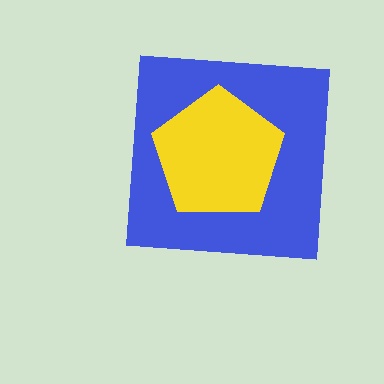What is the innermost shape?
The yellow pentagon.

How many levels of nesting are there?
2.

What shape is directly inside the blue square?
The yellow pentagon.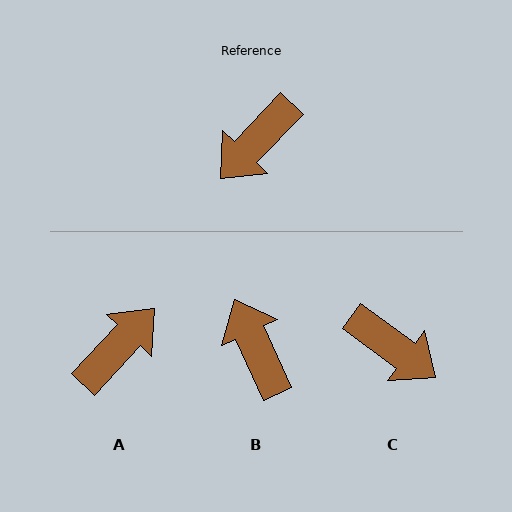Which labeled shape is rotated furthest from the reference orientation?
A, about 179 degrees away.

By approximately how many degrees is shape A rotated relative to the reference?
Approximately 179 degrees clockwise.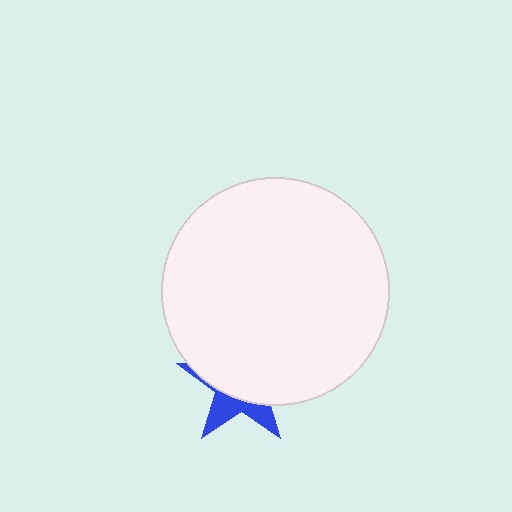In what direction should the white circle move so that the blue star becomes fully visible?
The white circle should move up. That is the shortest direction to clear the overlap and leave the blue star fully visible.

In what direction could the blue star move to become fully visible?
The blue star could move down. That would shift it out from behind the white circle entirely.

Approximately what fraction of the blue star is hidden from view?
Roughly 67% of the blue star is hidden behind the white circle.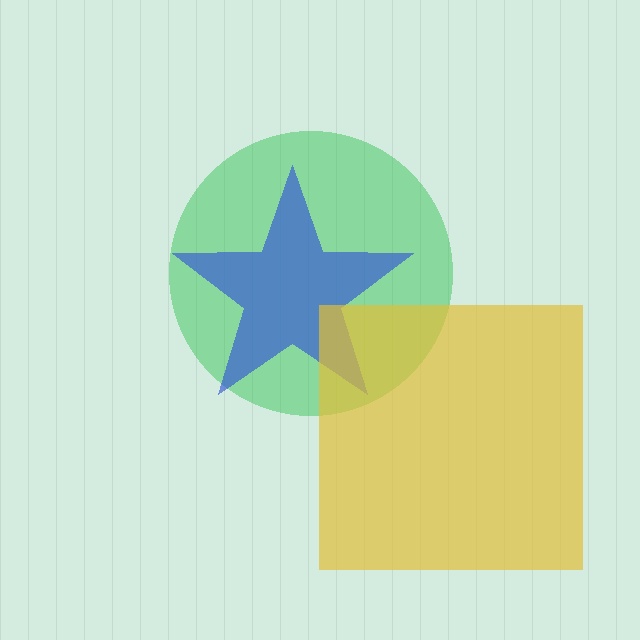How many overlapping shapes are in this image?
There are 3 overlapping shapes in the image.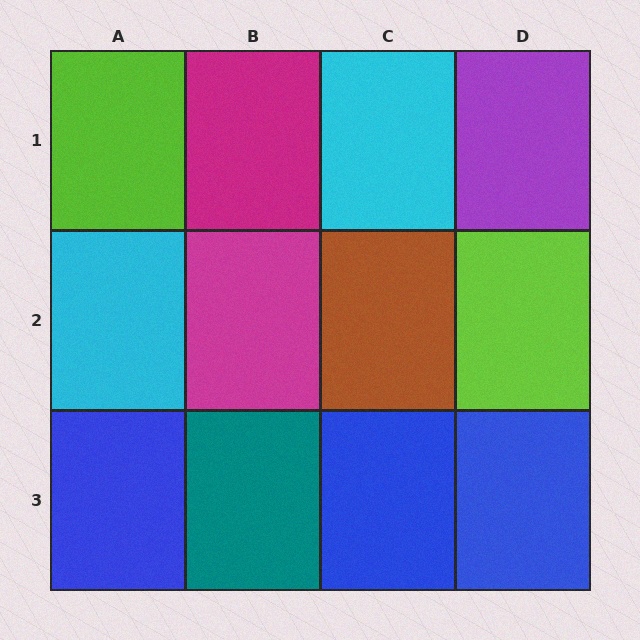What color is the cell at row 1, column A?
Lime.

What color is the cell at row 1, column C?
Cyan.